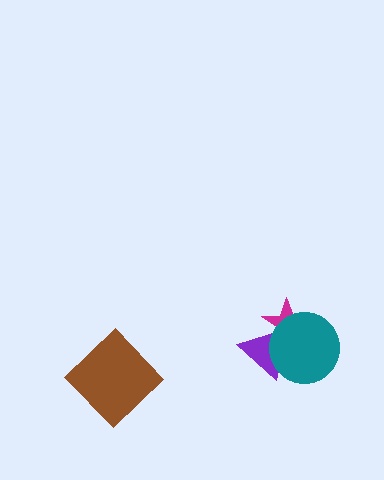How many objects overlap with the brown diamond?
0 objects overlap with the brown diamond.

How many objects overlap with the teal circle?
2 objects overlap with the teal circle.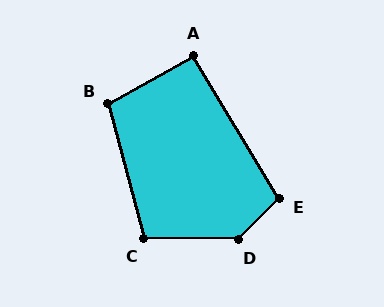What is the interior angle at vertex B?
Approximately 105 degrees (obtuse).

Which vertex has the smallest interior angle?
A, at approximately 92 degrees.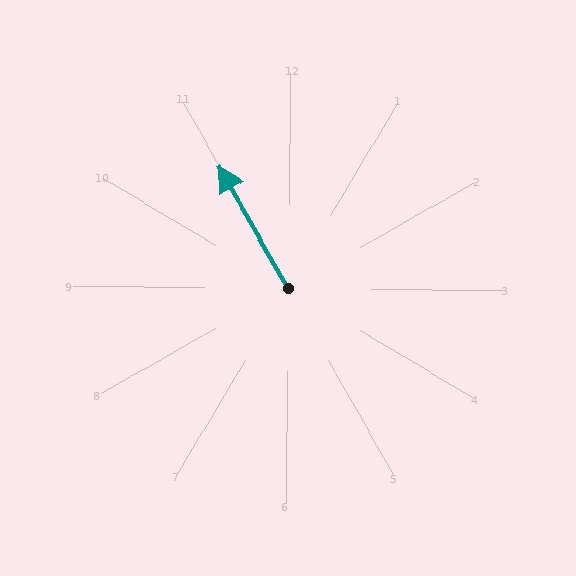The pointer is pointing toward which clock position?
Roughly 11 o'clock.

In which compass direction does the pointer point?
Northwest.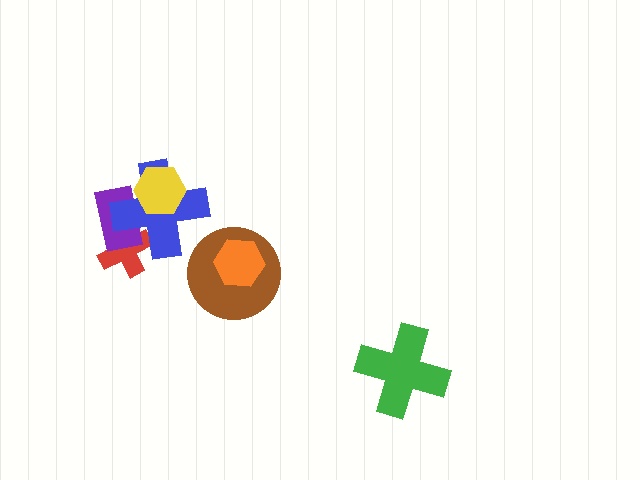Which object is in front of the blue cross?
The yellow hexagon is in front of the blue cross.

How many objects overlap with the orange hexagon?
1 object overlaps with the orange hexagon.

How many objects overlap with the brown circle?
1 object overlaps with the brown circle.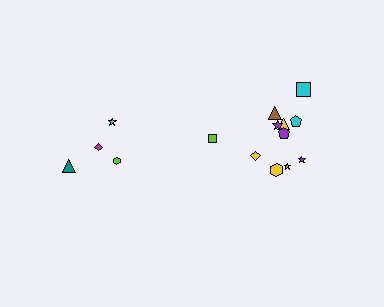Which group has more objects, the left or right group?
The right group.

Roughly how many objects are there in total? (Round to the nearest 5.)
Roughly 15 objects in total.